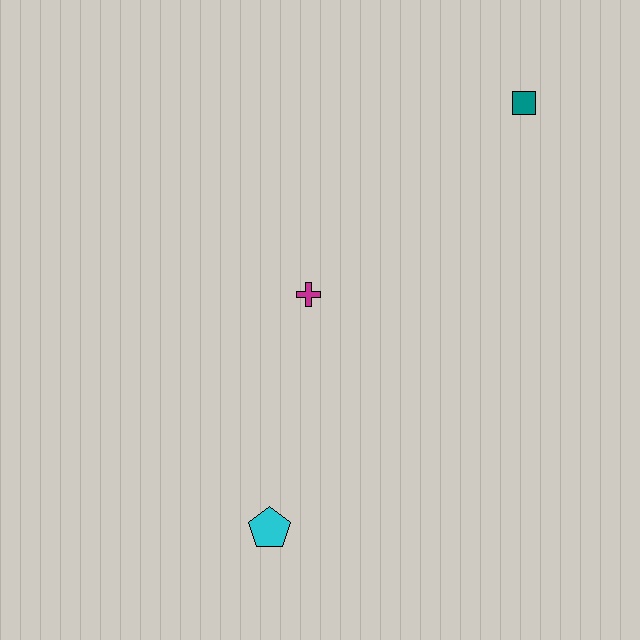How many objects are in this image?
There are 3 objects.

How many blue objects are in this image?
There are no blue objects.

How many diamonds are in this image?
There are no diamonds.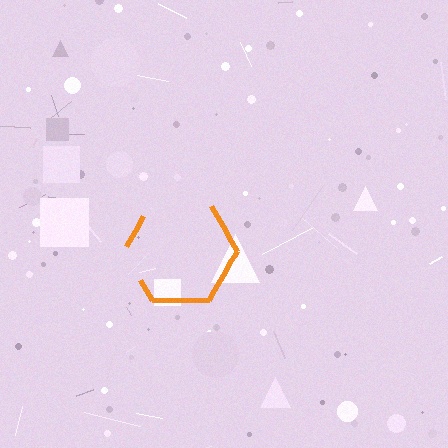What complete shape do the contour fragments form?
The contour fragments form a hexagon.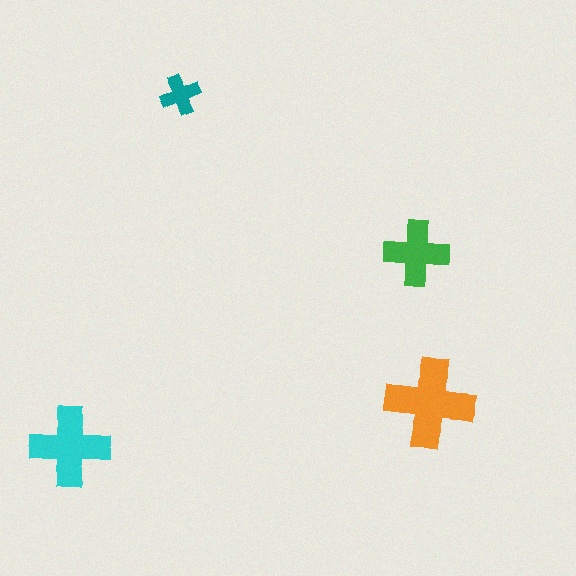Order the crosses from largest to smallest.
the orange one, the cyan one, the green one, the teal one.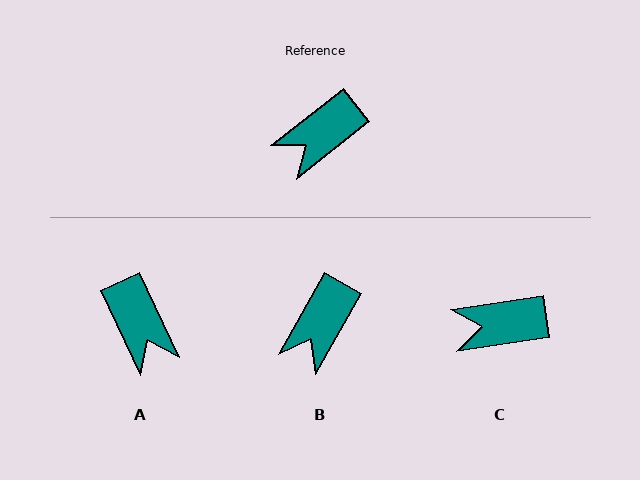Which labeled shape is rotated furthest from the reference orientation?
A, about 77 degrees away.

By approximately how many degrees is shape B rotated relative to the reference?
Approximately 22 degrees counter-clockwise.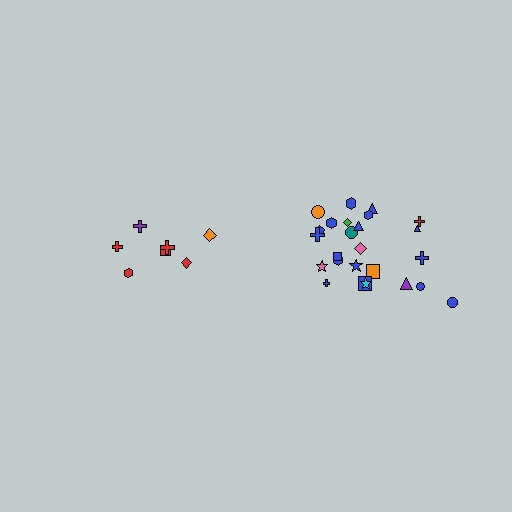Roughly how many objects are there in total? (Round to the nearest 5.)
Roughly 30 objects in total.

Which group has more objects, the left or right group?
The right group.